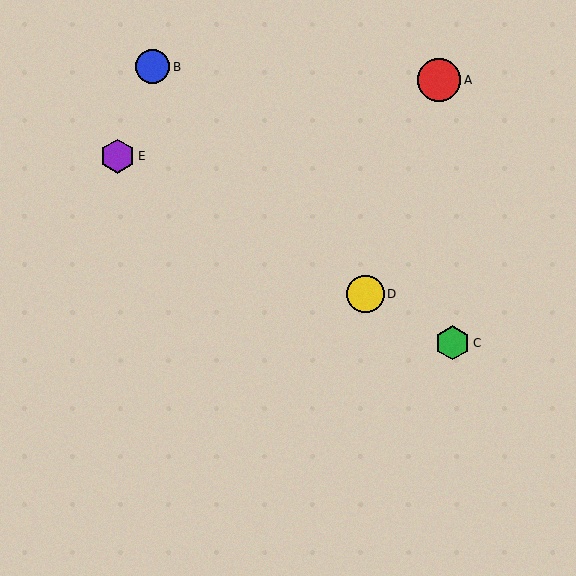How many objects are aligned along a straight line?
3 objects (C, D, E) are aligned along a straight line.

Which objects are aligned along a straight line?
Objects C, D, E are aligned along a straight line.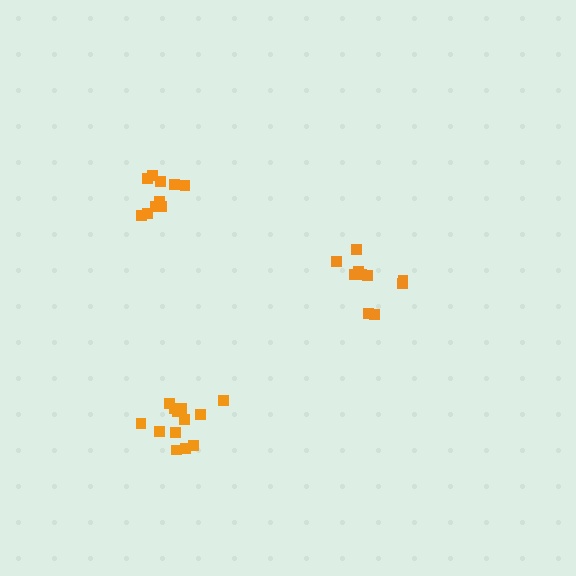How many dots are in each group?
Group 1: 10 dots, Group 2: 10 dots, Group 3: 13 dots (33 total).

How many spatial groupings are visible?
There are 3 spatial groupings.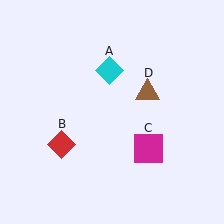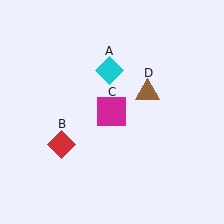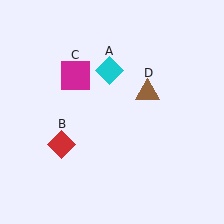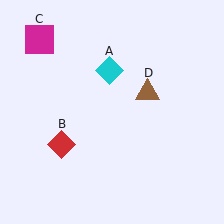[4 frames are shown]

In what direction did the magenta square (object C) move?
The magenta square (object C) moved up and to the left.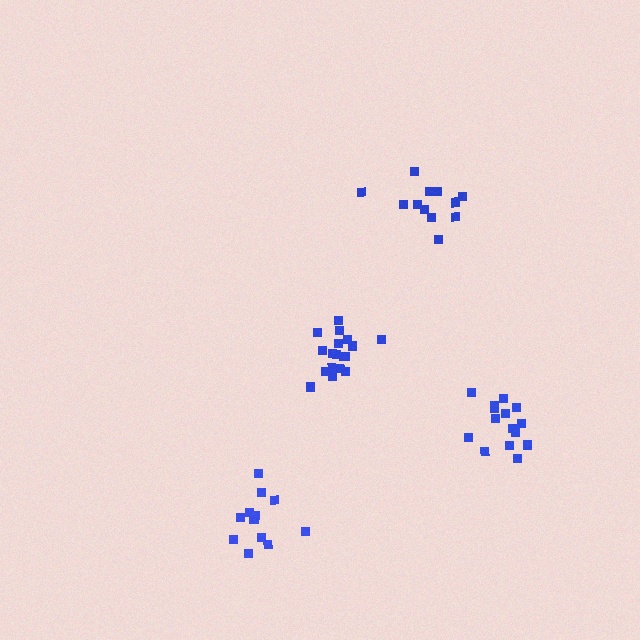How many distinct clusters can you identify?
There are 4 distinct clusters.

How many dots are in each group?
Group 1: 15 dots, Group 2: 18 dots, Group 3: 12 dots, Group 4: 12 dots (57 total).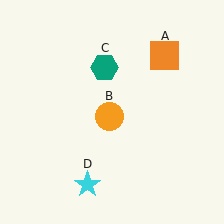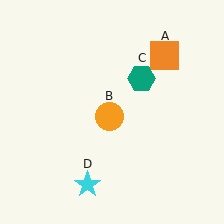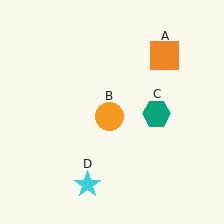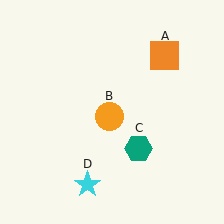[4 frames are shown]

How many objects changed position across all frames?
1 object changed position: teal hexagon (object C).